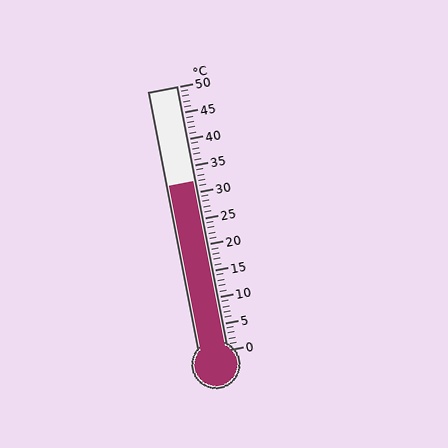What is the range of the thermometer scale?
The thermometer scale ranges from 0°C to 50°C.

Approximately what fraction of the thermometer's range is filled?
The thermometer is filled to approximately 65% of its range.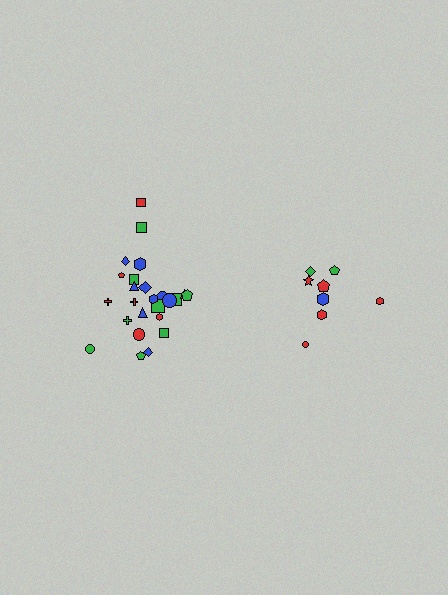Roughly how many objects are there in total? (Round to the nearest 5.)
Roughly 35 objects in total.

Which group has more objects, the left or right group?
The left group.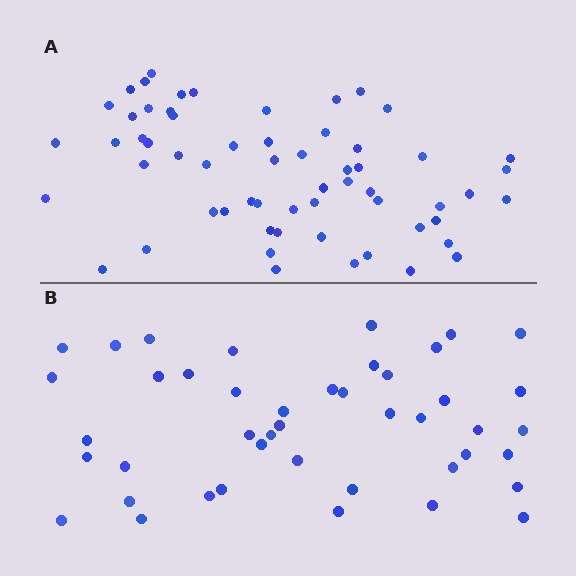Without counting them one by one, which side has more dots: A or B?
Region A (the top region) has more dots.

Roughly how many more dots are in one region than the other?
Region A has approximately 15 more dots than region B.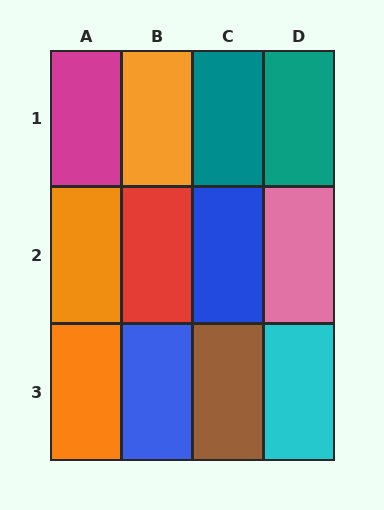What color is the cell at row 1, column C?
Teal.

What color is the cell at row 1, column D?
Teal.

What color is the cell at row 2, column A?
Orange.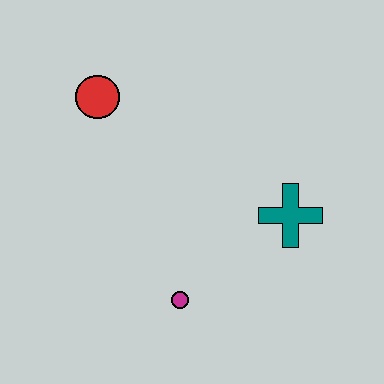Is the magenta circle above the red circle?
No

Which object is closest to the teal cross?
The magenta circle is closest to the teal cross.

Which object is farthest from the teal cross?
The red circle is farthest from the teal cross.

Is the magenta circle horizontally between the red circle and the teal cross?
Yes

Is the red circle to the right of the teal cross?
No